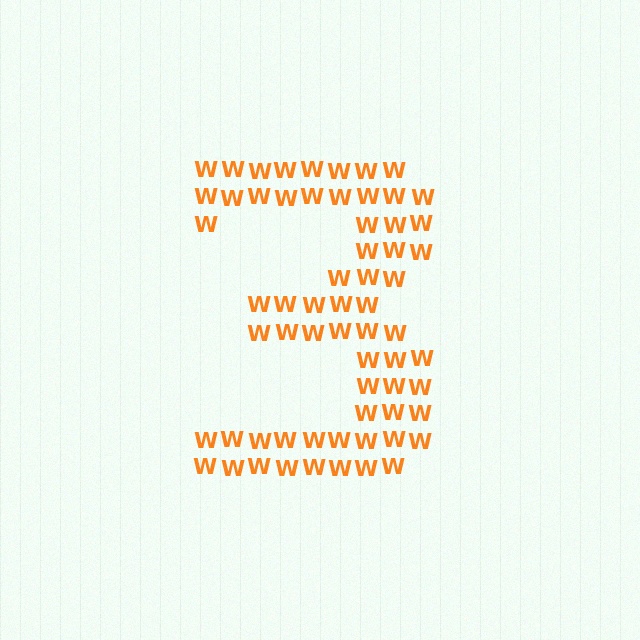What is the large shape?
The large shape is the digit 3.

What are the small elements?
The small elements are letter W's.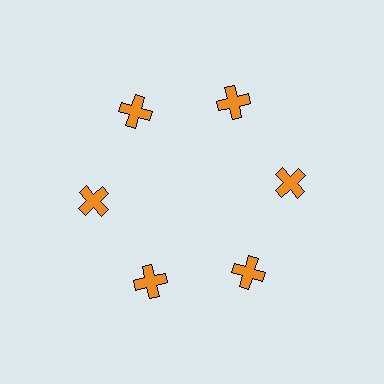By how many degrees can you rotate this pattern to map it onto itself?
The pattern maps onto itself every 60 degrees of rotation.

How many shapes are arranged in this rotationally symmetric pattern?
There are 6 shapes, arranged in 6 groups of 1.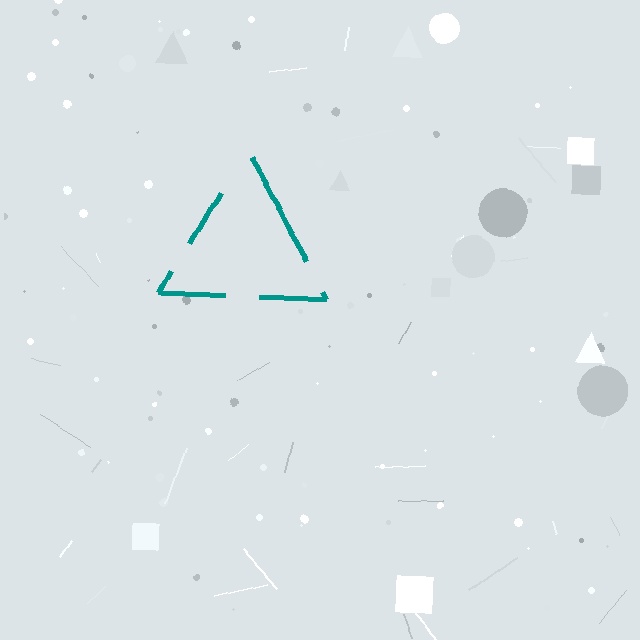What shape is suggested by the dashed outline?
The dashed outline suggests a triangle.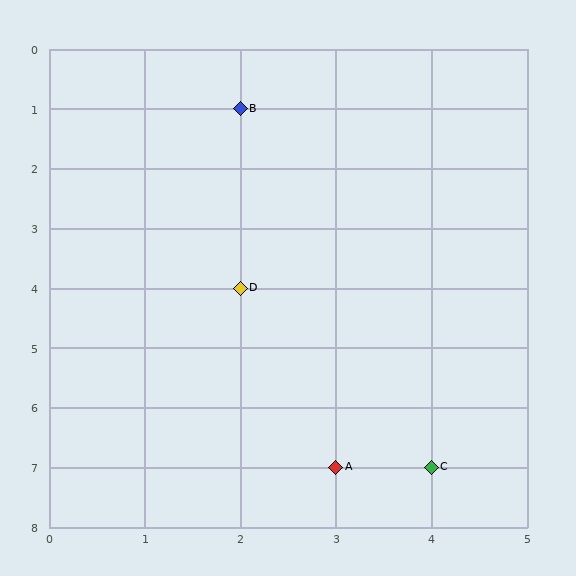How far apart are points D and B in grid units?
Points D and B are 3 rows apart.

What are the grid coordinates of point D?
Point D is at grid coordinates (2, 4).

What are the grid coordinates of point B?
Point B is at grid coordinates (2, 1).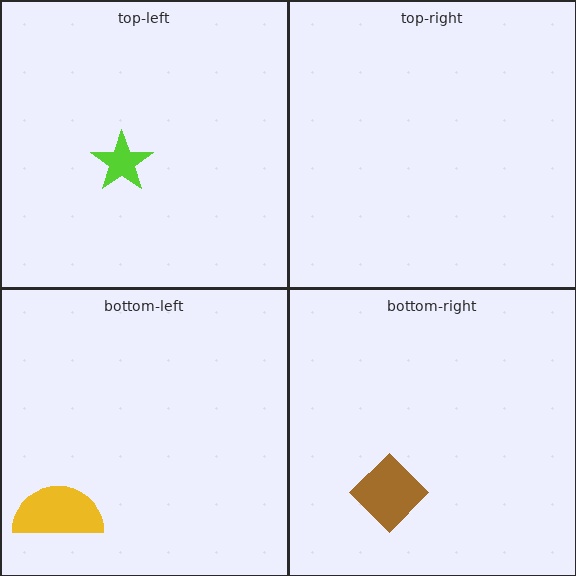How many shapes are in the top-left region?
1.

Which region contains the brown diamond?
The bottom-right region.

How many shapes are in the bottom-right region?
1.